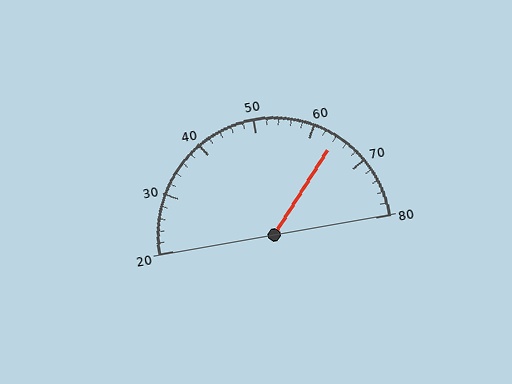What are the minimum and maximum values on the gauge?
The gauge ranges from 20 to 80.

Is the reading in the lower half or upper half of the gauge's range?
The reading is in the upper half of the range (20 to 80).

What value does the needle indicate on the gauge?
The needle indicates approximately 64.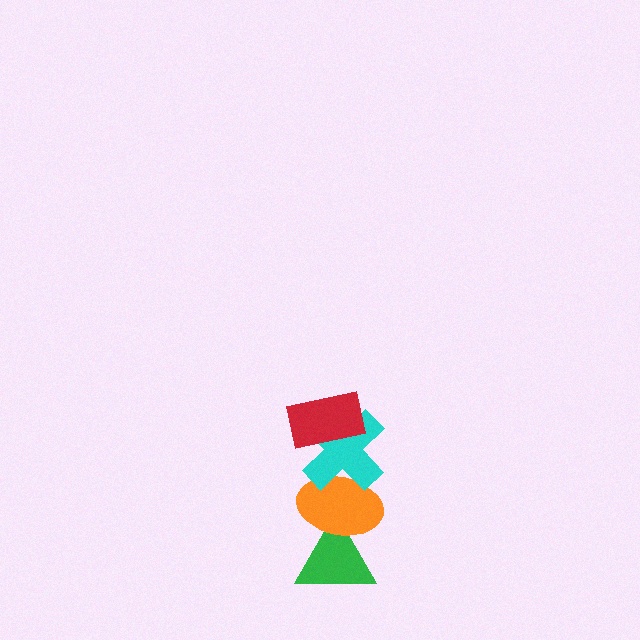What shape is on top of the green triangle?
The orange ellipse is on top of the green triangle.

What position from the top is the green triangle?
The green triangle is 4th from the top.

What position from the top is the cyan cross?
The cyan cross is 2nd from the top.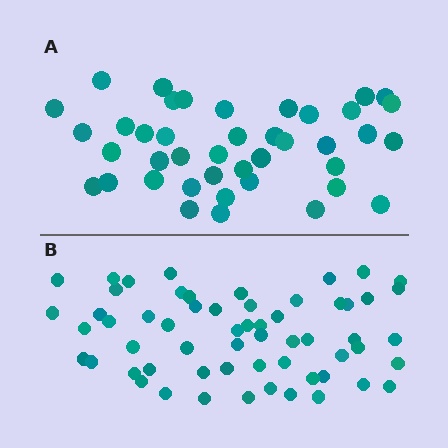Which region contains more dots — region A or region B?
Region B (the bottom region) has more dots.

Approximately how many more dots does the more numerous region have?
Region B has approximately 20 more dots than region A.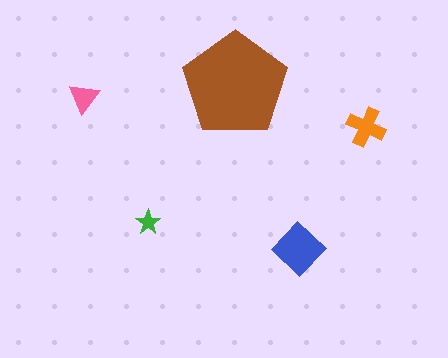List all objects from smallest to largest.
The green star, the pink triangle, the orange cross, the blue diamond, the brown pentagon.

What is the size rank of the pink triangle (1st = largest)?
4th.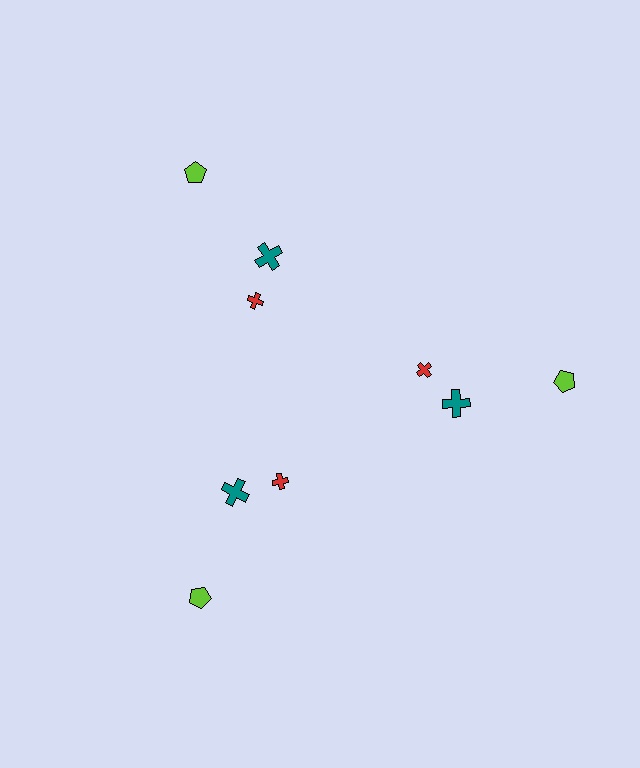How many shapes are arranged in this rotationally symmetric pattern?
There are 9 shapes, arranged in 3 groups of 3.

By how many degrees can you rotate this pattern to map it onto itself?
The pattern maps onto itself every 120 degrees of rotation.